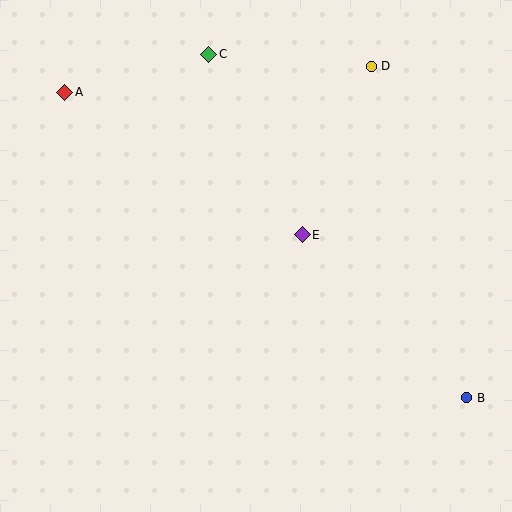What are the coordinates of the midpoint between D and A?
The midpoint between D and A is at (218, 79).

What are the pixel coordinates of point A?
Point A is at (65, 92).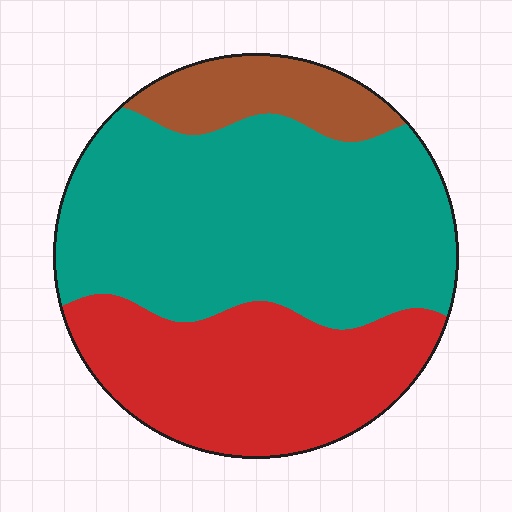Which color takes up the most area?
Teal, at roughly 55%.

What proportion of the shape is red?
Red takes up between a quarter and a half of the shape.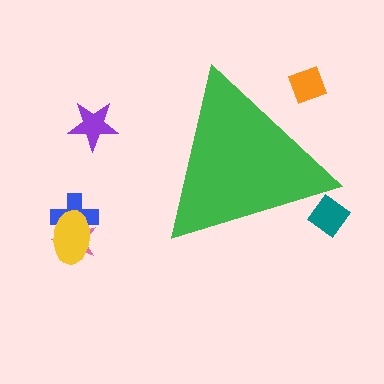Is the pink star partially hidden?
No, the pink star is fully visible.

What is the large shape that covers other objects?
A green triangle.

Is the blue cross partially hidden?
No, the blue cross is fully visible.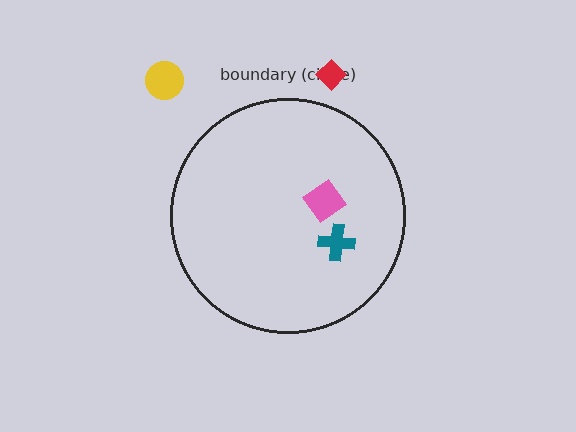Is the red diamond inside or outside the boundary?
Outside.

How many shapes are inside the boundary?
2 inside, 2 outside.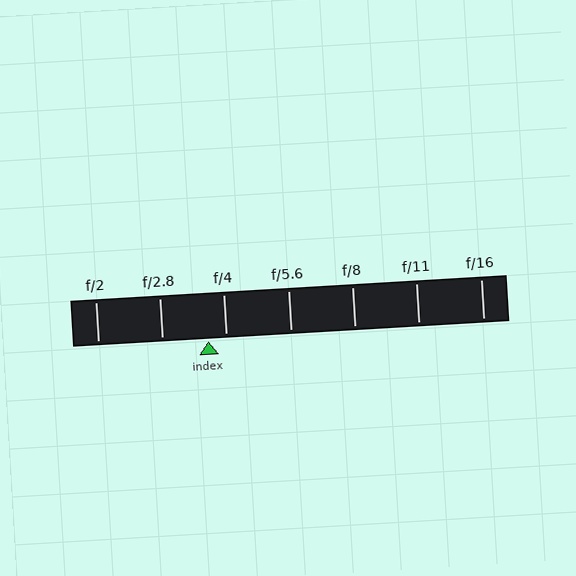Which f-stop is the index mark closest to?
The index mark is closest to f/4.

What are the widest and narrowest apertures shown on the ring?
The widest aperture shown is f/2 and the narrowest is f/16.